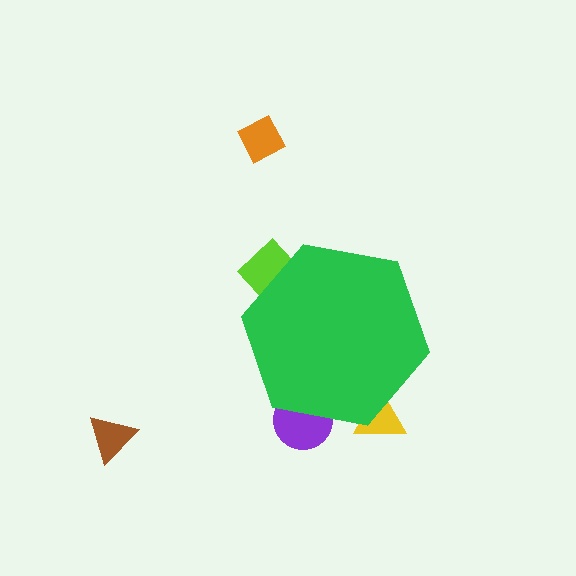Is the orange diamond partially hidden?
No, the orange diamond is fully visible.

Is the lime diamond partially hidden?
Yes, the lime diamond is partially hidden behind the green hexagon.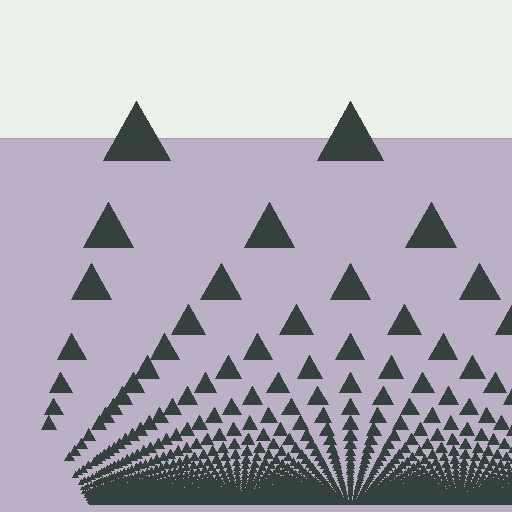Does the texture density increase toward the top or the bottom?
Density increases toward the bottom.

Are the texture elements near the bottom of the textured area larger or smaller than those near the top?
Smaller. The gradient is inverted — elements near the bottom are smaller and denser.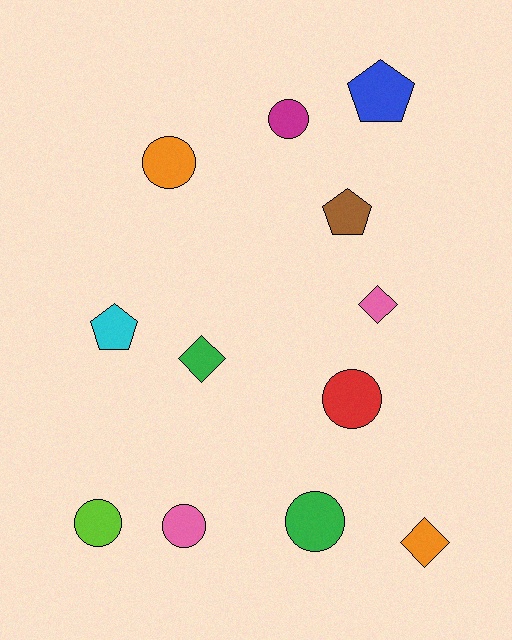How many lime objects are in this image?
There is 1 lime object.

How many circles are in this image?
There are 6 circles.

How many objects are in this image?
There are 12 objects.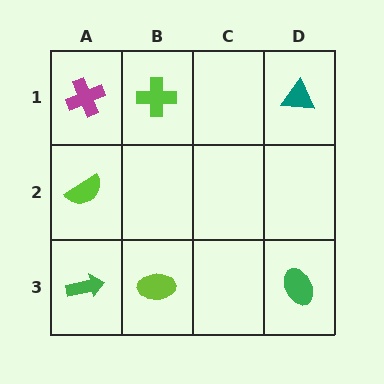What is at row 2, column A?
A lime semicircle.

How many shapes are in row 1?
3 shapes.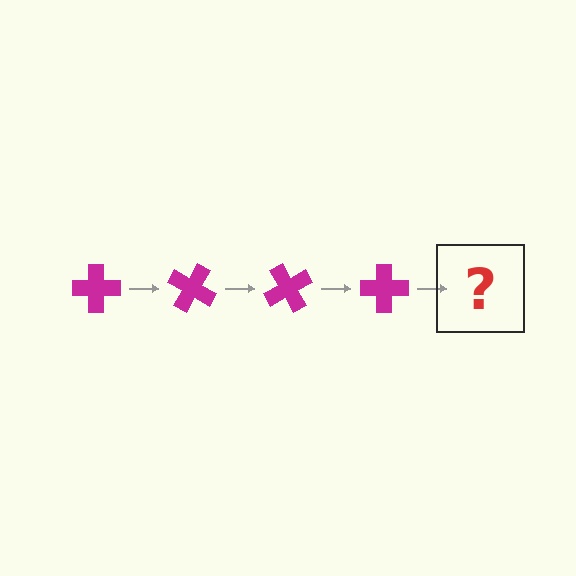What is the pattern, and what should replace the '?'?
The pattern is that the cross rotates 30 degrees each step. The '?' should be a magenta cross rotated 120 degrees.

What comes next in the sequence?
The next element should be a magenta cross rotated 120 degrees.